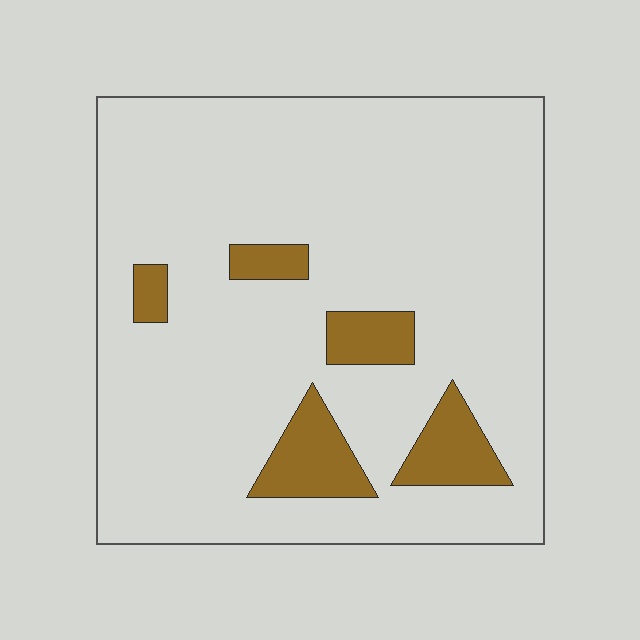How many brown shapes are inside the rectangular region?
5.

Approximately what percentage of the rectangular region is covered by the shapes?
Approximately 10%.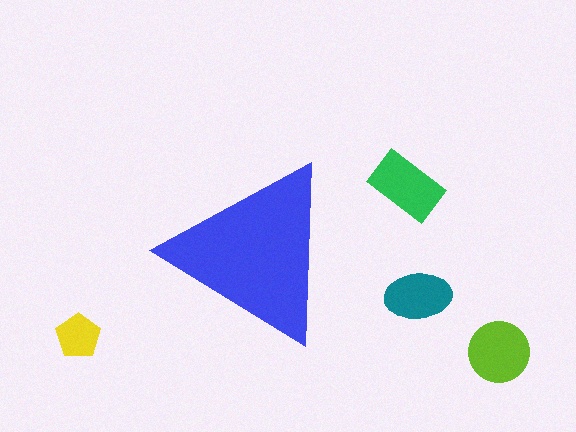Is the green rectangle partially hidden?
No, the green rectangle is fully visible.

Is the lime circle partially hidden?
No, the lime circle is fully visible.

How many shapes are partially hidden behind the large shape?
0 shapes are partially hidden.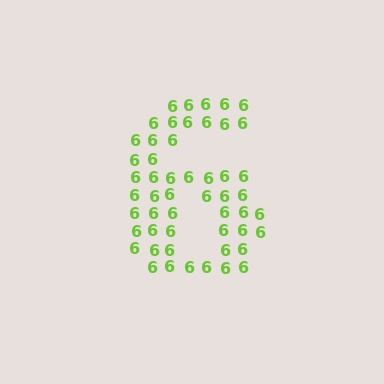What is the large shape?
The large shape is the digit 6.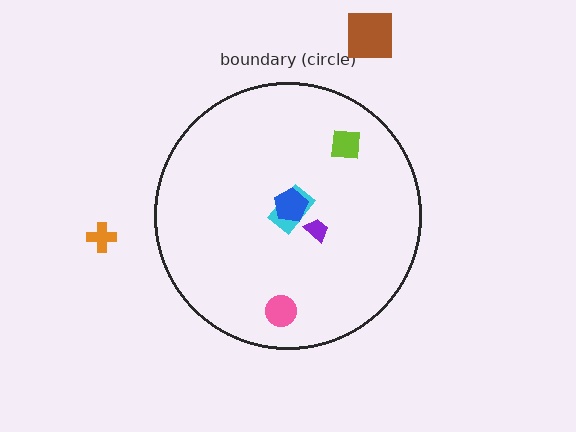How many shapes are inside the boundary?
5 inside, 2 outside.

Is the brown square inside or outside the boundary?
Outside.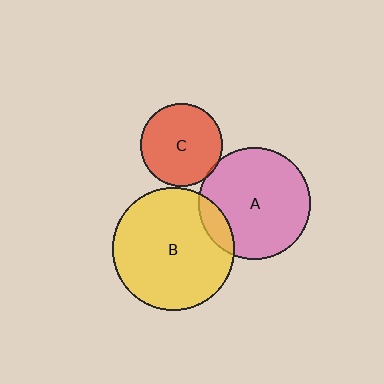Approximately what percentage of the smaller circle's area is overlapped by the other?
Approximately 5%.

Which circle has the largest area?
Circle B (yellow).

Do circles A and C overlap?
Yes.